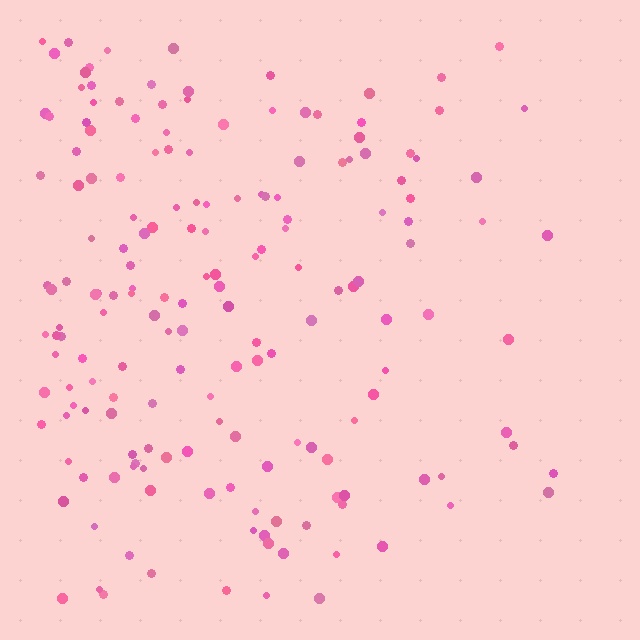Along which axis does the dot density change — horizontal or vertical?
Horizontal.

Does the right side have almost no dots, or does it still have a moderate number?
Still a moderate number, just noticeably fewer than the left.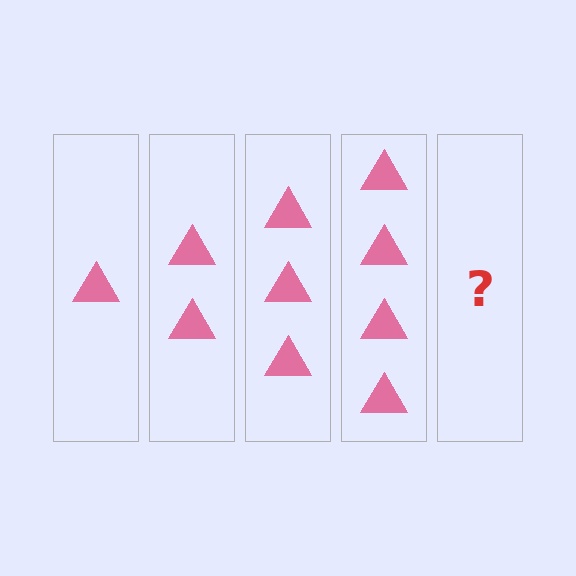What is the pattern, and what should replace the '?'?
The pattern is that each step adds one more triangle. The '?' should be 5 triangles.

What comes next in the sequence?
The next element should be 5 triangles.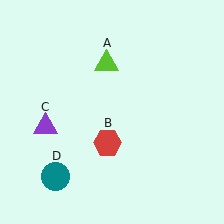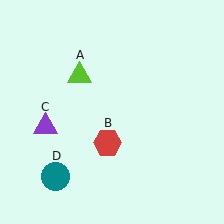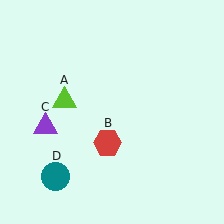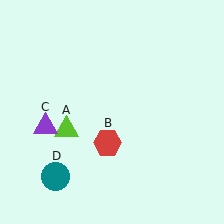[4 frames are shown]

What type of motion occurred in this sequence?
The lime triangle (object A) rotated counterclockwise around the center of the scene.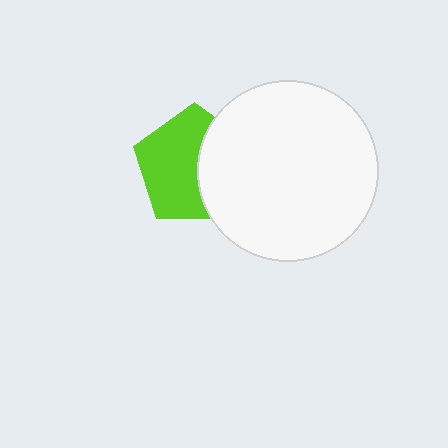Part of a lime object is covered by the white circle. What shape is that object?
It is a pentagon.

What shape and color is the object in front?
The object in front is a white circle.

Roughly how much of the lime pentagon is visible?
About half of it is visible (roughly 59%).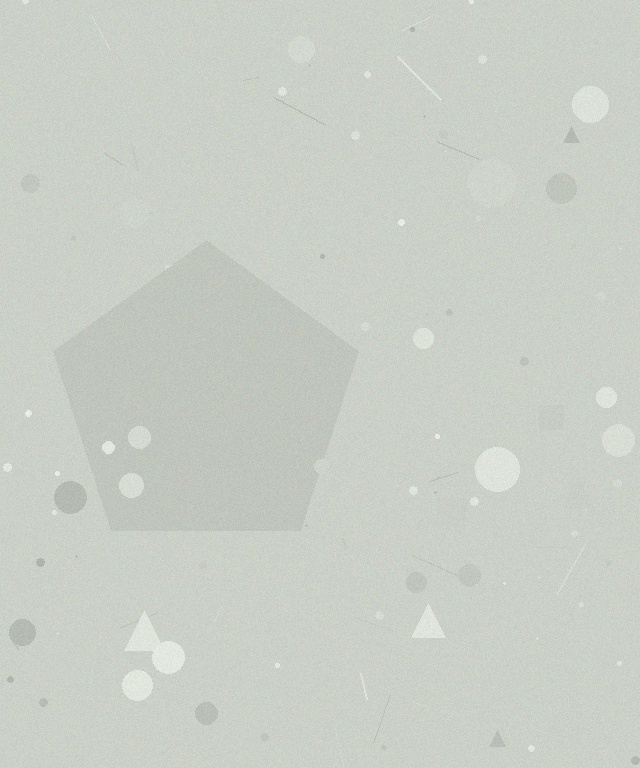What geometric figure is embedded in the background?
A pentagon is embedded in the background.